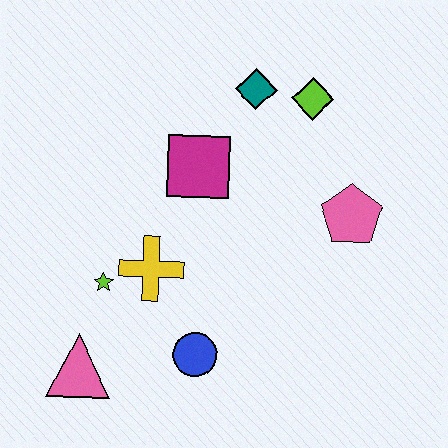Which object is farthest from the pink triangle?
The lime diamond is farthest from the pink triangle.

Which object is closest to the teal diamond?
The lime diamond is closest to the teal diamond.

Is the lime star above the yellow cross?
No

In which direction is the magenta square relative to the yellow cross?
The magenta square is above the yellow cross.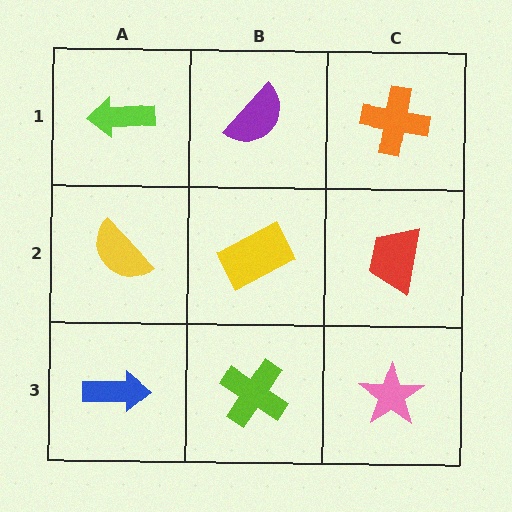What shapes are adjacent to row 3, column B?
A yellow rectangle (row 2, column B), a blue arrow (row 3, column A), a pink star (row 3, column C).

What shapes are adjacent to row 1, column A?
A yellow semicircle (row 2, column A), a purple semicircle (row 1, column B).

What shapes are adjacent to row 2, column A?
A lime arrow (row 1, column A), a blue arrow (row 3, column A), a yellow rectangle (row 2, column B).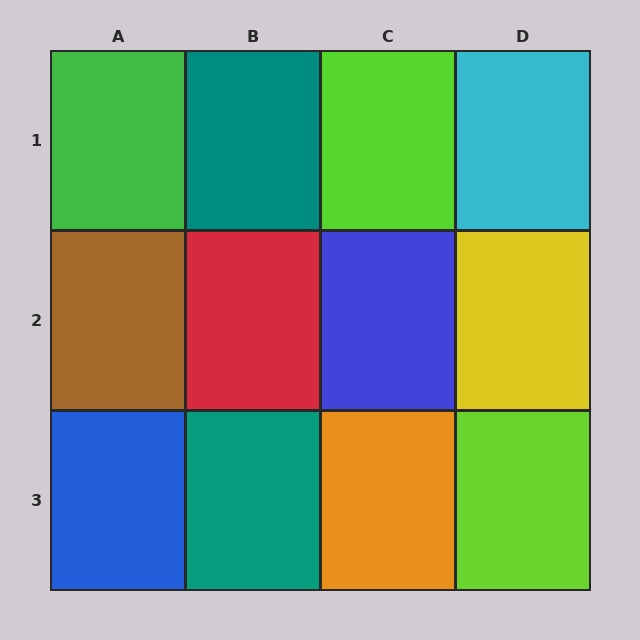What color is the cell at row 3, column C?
Orange.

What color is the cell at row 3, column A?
Blue.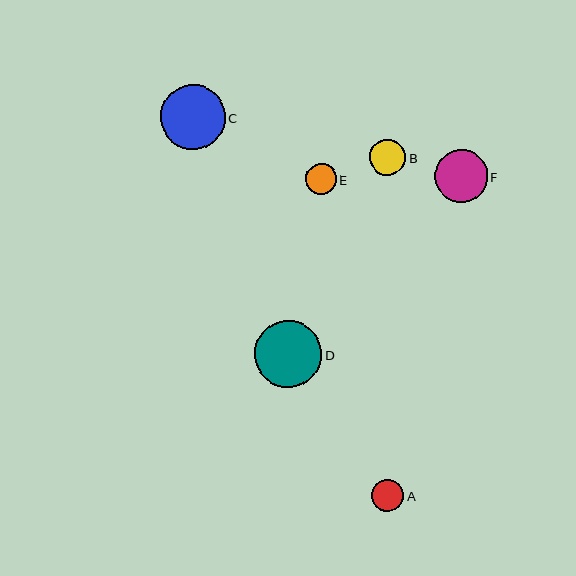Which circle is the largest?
Circle D is the largest with a size of approximately 67 pixels.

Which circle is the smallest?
Circle E is the smallest with a size of approximately 31 pixels.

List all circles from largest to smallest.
From largest to smallest: D, C, F, B, A, E.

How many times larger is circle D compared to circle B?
Circle D is approximately 1.8 times the size of circle B.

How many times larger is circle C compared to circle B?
Circle C is approximately 1.8 times the size of circle B.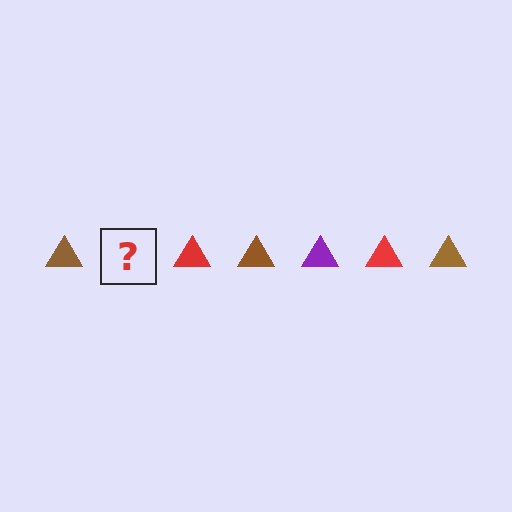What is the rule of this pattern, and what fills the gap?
The rule is that the pattern cycles through brown, purple, red triangles. The gap should be filled with a purple triangle.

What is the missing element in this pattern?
The missing element is a purple triangle.